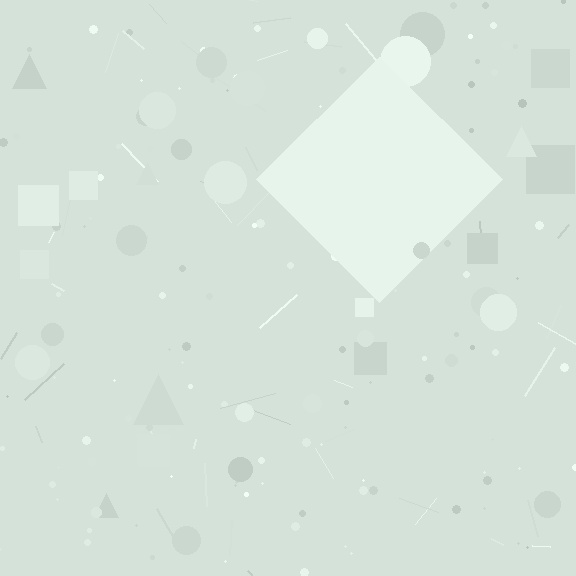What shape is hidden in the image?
A diamond is hidden in the image.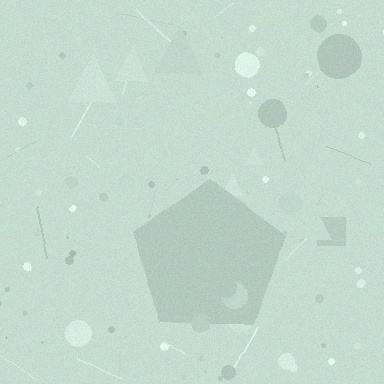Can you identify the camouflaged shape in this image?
The camouflaged shape is a pentagon.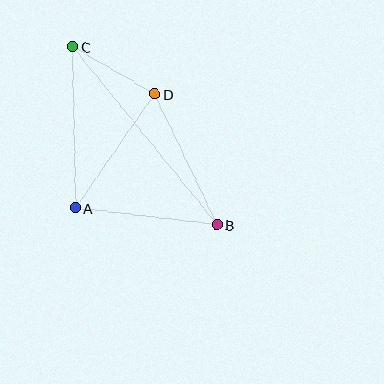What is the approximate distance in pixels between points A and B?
The distance between A and B is approximately 142 pixels.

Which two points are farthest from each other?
Points B and C are farthest from each other.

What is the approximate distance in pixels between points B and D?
The distance between B and D is approximately 145 pixels.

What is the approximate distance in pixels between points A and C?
The distance between A and C is approximately 162 pixels.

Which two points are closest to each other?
Points C and D are closest to each other.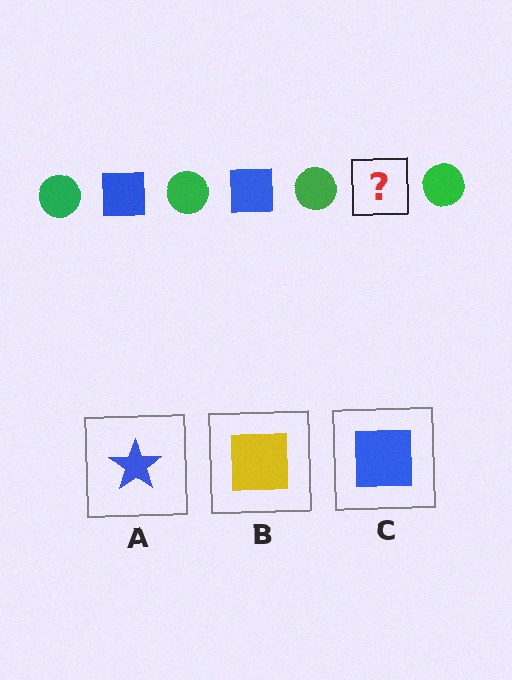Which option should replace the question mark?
Option C.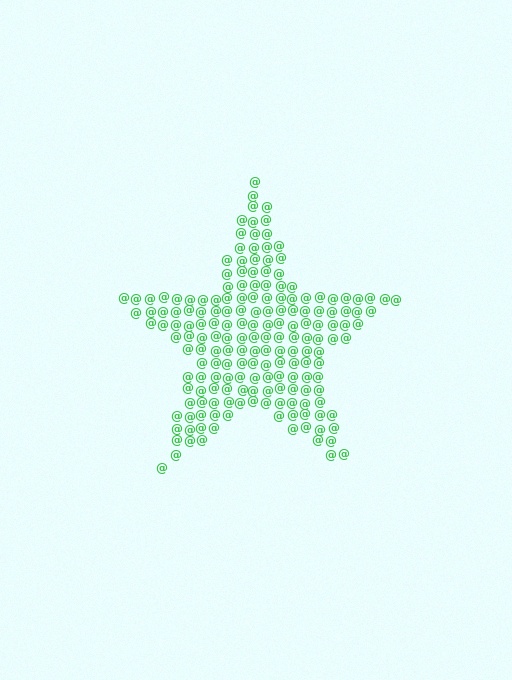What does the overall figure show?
The overall figure shows a star.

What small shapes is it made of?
It is made of small at signs.